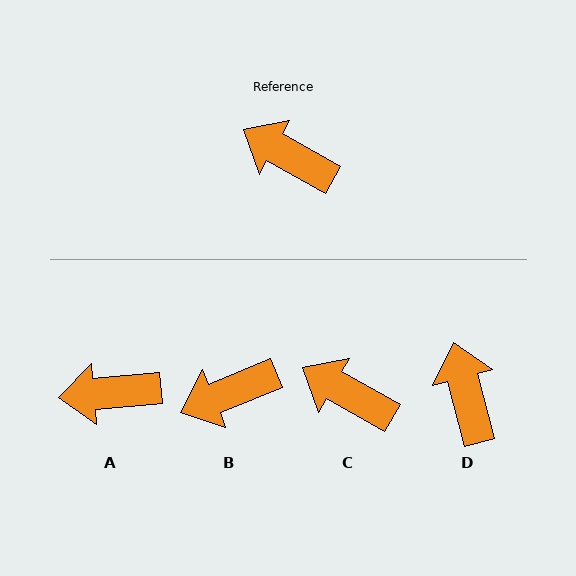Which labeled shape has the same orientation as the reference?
C.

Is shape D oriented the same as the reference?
No, it is off by about 46 degrees.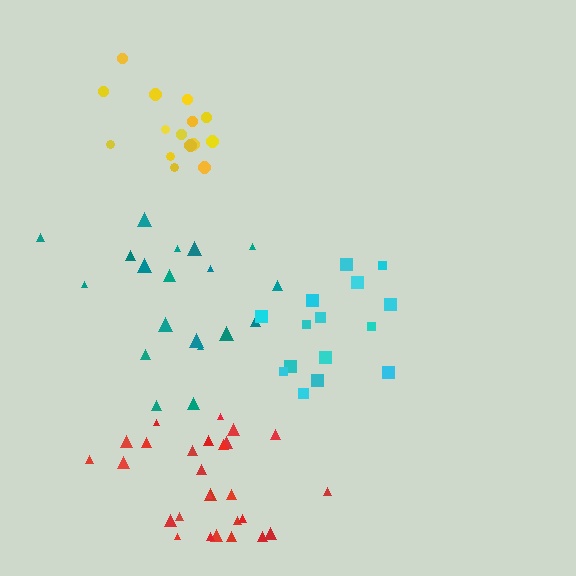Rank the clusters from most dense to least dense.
yellow, red, cyan, teal.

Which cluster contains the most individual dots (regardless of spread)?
Red (27).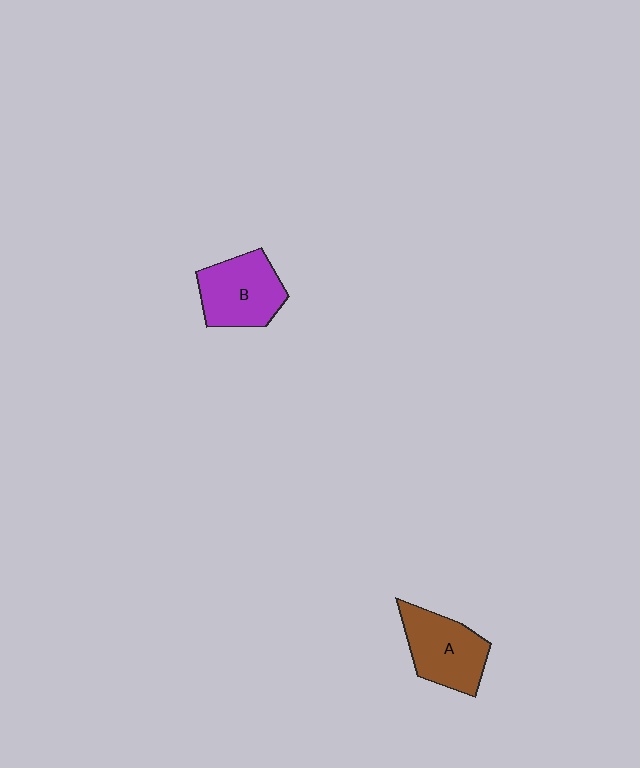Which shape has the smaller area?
Shape A (brown).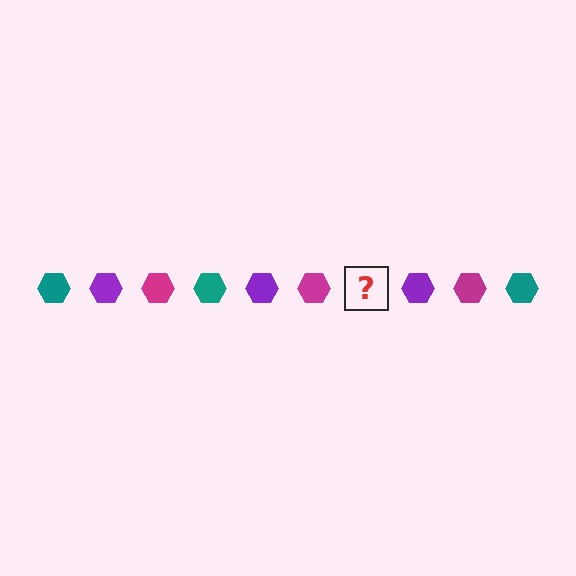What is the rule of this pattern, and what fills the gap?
The rule is that the pattern cycles through teal, purple, magenta hexagons. The gap should be filled with a teal hexagon.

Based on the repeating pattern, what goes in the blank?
The blank should be a teal hexagon.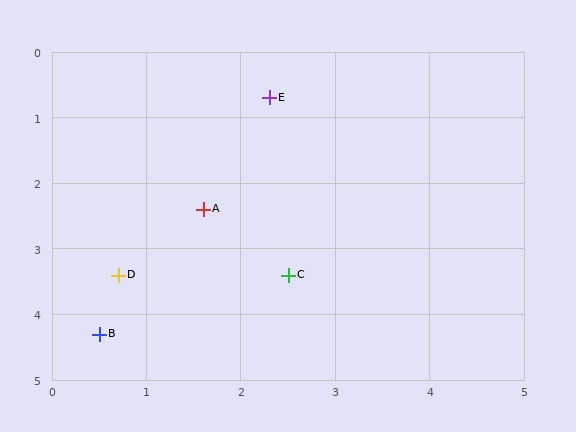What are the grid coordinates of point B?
Point B is at approximately (0.5, 4.3).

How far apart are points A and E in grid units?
Points A and E are about 1.8 grid units apart.